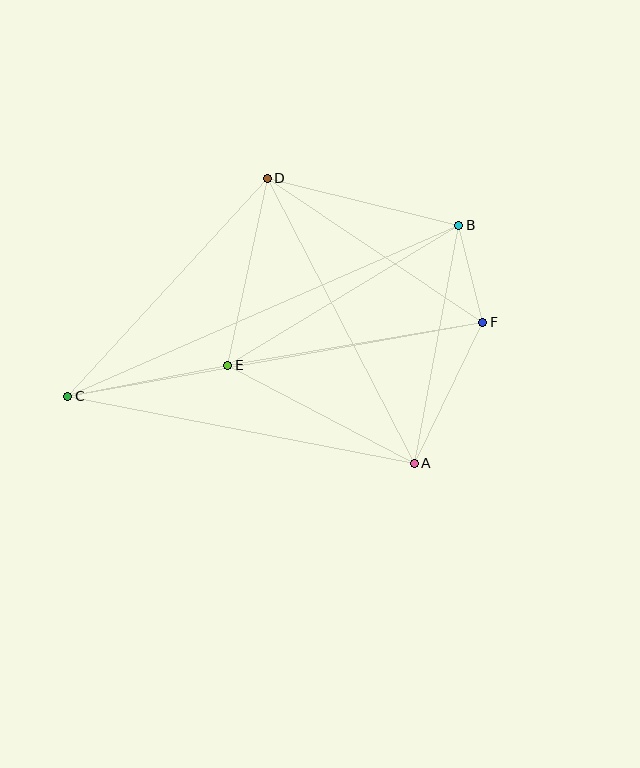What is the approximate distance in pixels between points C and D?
The distance between C and D is approximately 295 pixels.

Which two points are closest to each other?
Points B and F are closest to each other.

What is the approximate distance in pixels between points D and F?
The distance between D and F is approximately 259 pixels.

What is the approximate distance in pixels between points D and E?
The distance between D and E is approximately 191 pixels.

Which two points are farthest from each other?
Points B and C are farthest from each other.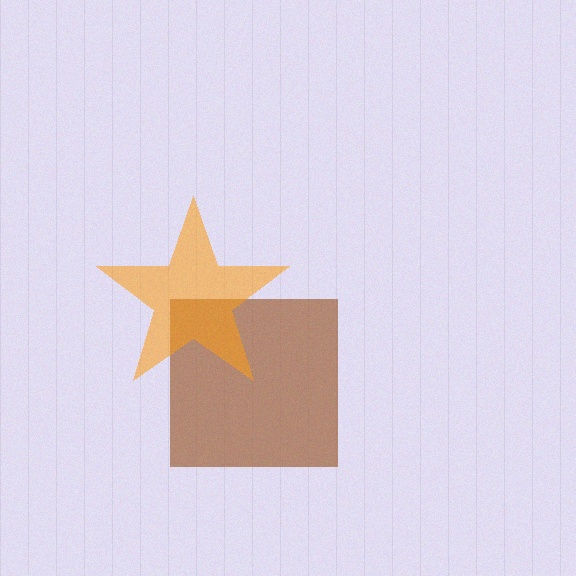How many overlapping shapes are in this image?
There are 2 overlapping shapes in the image.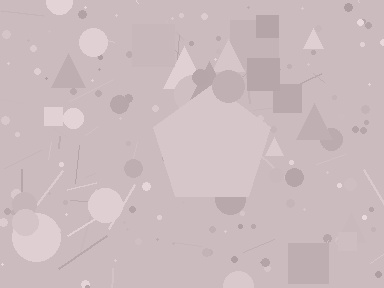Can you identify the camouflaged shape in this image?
The camouflaged shape is a pentagon.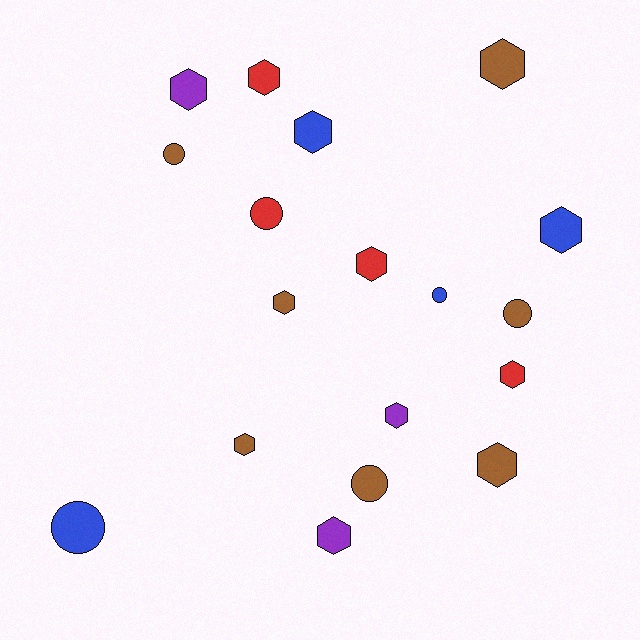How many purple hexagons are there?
There are 3 purple hexagons.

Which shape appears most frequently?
Hexagon, with 12 objects.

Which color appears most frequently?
Brown, with 7 objects.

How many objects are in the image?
There are 18 objects.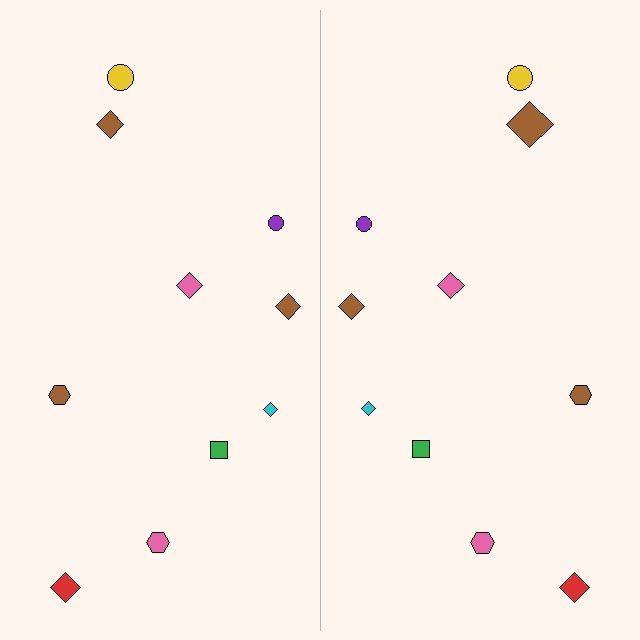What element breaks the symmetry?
The brown diamond on the right side has a different size than its mirror counterpart.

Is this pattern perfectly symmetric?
No, the pattern is not perfectly symmetric. The brown diamond on the right side has a different size than its mirror counterpart.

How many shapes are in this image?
There are 20 shapes in this image.